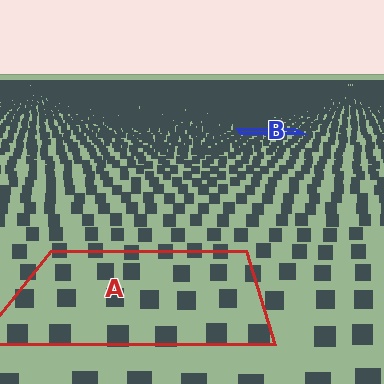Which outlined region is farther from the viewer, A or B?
Region B is farther from the viewer — the texture elements inside it appear smaller and more densely packed.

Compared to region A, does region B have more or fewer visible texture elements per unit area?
Region B has more texture elements per unit area — they are packed more densely because it is farther away.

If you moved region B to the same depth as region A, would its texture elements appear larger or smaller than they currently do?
They would appear larger. At a closer depth, the same texture elements are projected at a bigger on-screen size.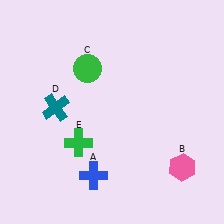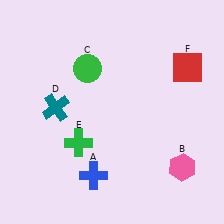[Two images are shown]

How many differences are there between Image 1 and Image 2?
There is 1 difference between the two images.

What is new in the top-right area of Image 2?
A red square (F) was added in the top-right area of Image 2.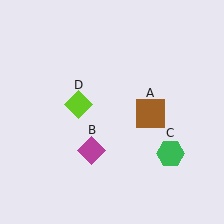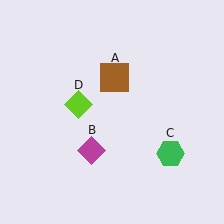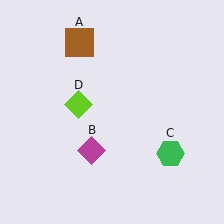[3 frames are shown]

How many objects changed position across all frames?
1 object changed position: brown square (object A).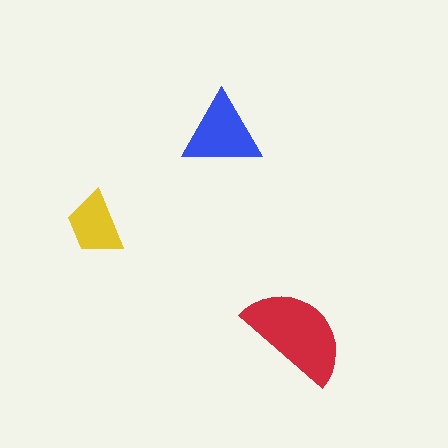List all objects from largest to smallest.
The red semicircle, the blue triangle, the yellow trapezoid.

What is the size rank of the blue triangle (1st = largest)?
2nd.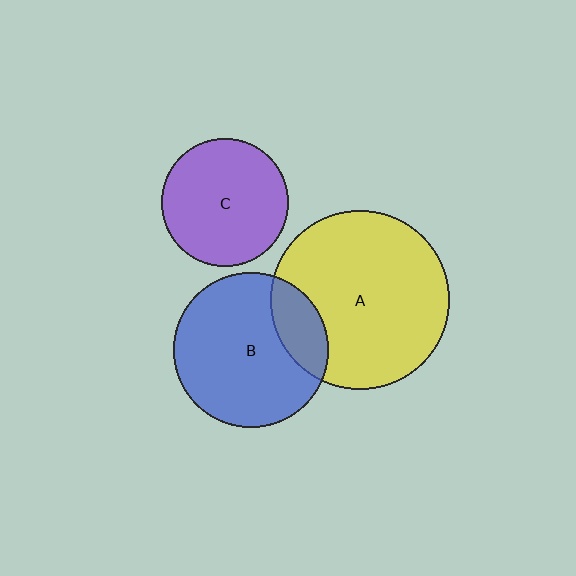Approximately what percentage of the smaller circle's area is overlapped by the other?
Approximately 20%.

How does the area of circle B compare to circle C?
Approximately 1.5 times.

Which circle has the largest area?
Circle A (yellow).